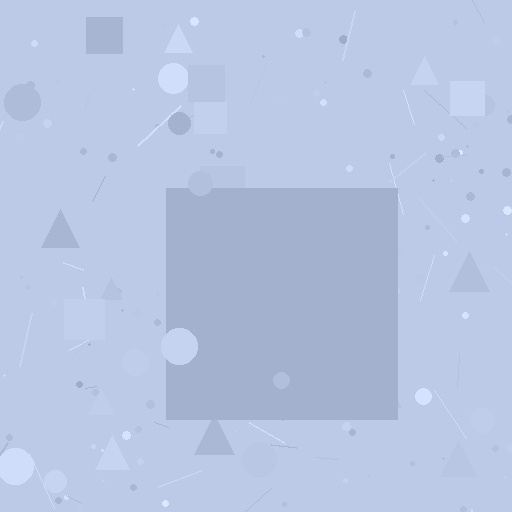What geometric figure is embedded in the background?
A square is embedded in the background.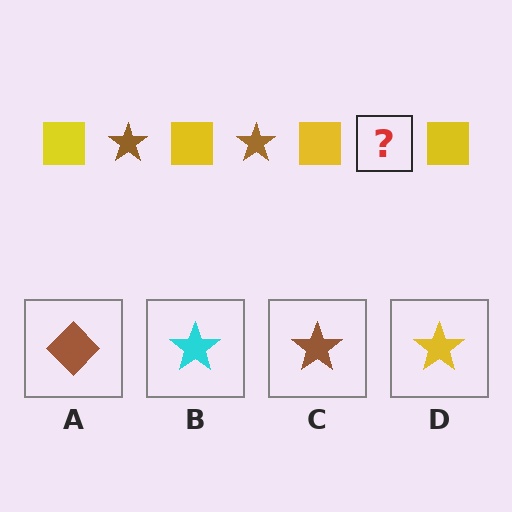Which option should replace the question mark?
Option C.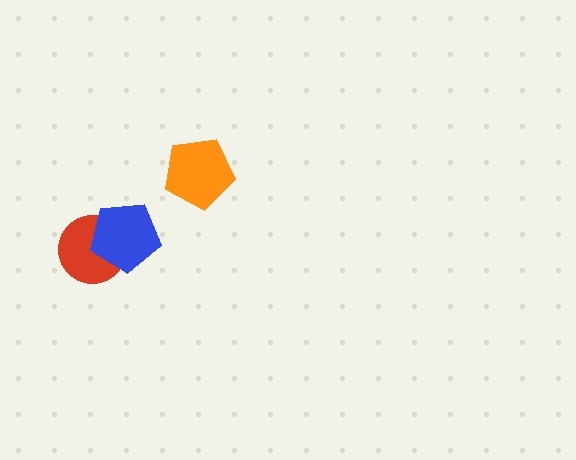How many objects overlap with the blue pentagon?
1 object overlaps with the blue pentagon.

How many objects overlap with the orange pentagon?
0 objects overlap with the orange pentagon.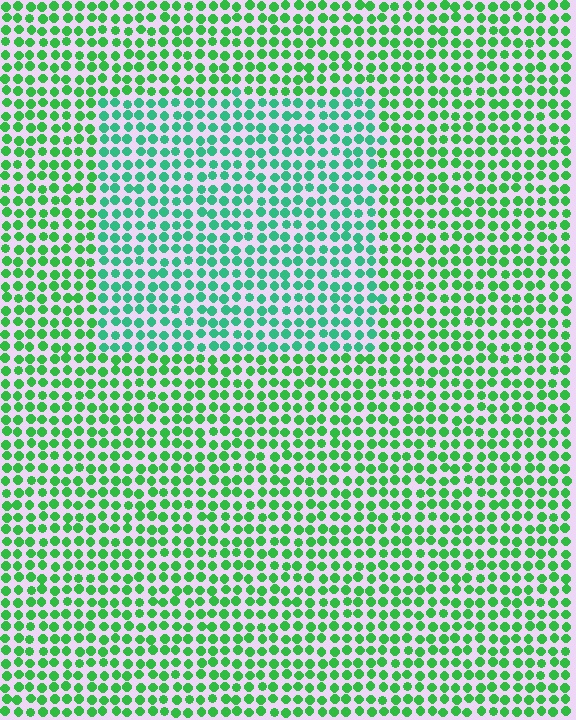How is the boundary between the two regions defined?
The boundary is defined purely by a slight shift in hue (about 28 degrees). Spacing, size, and orientation are identical on both sides.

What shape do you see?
I see a rectangle.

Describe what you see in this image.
The image is filled with small green elements in a uniform arrangement. A rectangle-shaped region is visible where the elements are tinted to a slightly different hue, forming a subtle color boundary.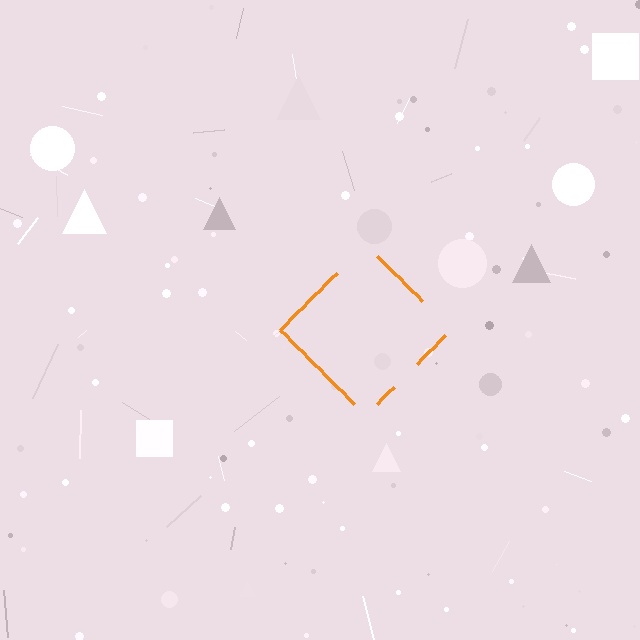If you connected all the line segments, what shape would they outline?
They would outline a diamond.